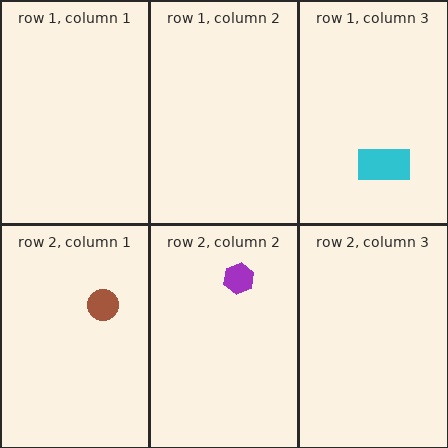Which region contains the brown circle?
The row 2, column 1 region.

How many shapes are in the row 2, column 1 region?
1.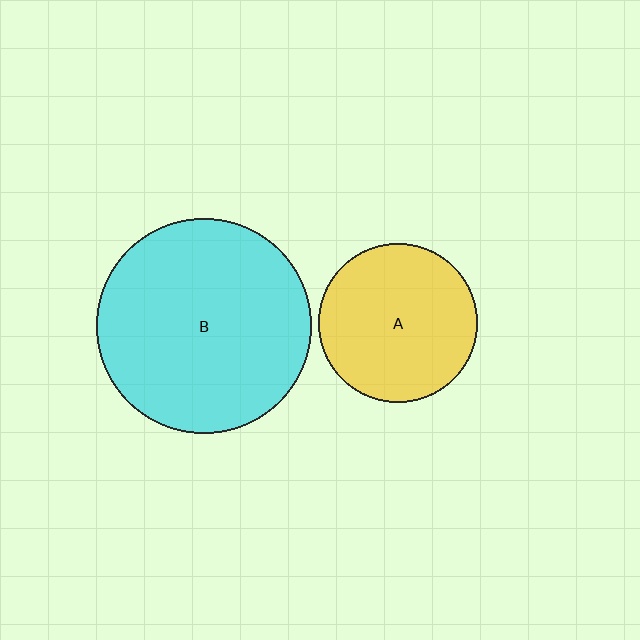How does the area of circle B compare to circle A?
Approximately 1.8 times.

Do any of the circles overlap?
No, none of the circles overlap.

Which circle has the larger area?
Circle B (cyan).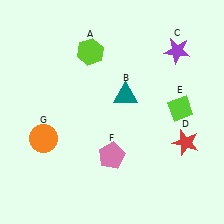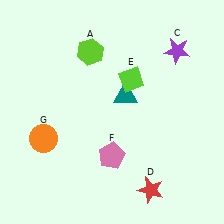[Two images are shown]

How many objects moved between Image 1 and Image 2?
2 objects moved between the two images.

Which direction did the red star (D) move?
The red star (D) moved down.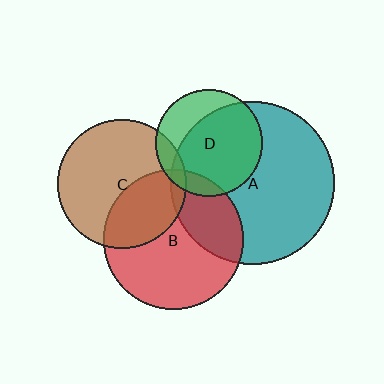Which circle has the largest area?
Circle A (teal).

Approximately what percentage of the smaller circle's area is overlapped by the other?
Approximately 30%.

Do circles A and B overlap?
Yes.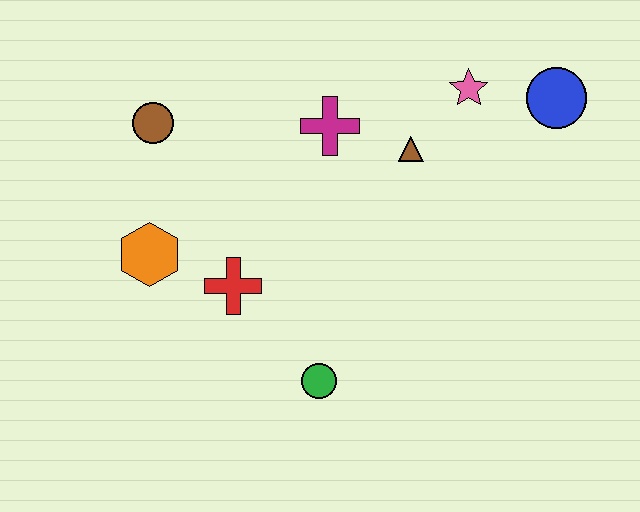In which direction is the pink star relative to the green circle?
The pink star is above the green circle.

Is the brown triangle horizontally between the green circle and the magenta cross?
No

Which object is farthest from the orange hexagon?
The blue circle is farthest from the orange hexagon.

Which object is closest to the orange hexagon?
The red cross is closest to the orange hexagon.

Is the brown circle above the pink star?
No